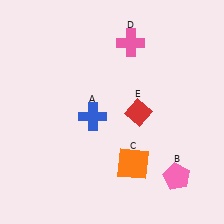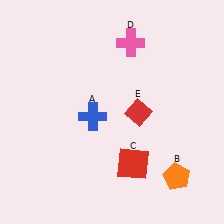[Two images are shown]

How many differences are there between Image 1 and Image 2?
There are 2 differences between the two images.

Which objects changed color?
B changed from pink to orange. C changed from orange to red.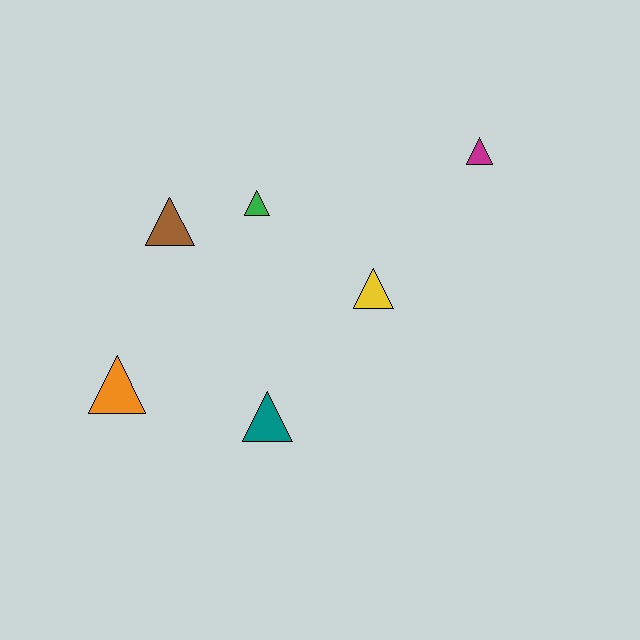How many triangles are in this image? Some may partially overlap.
There are 6 triangles.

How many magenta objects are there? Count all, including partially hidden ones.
There is 1 magenta object.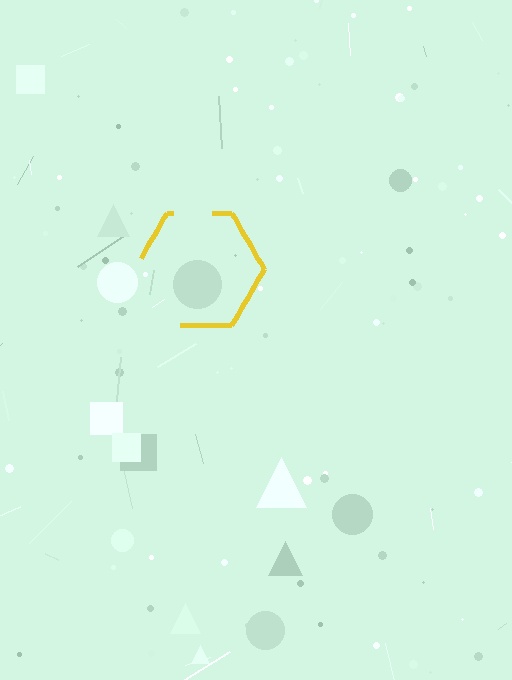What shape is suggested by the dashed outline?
The dashed outline suggests a hexagon.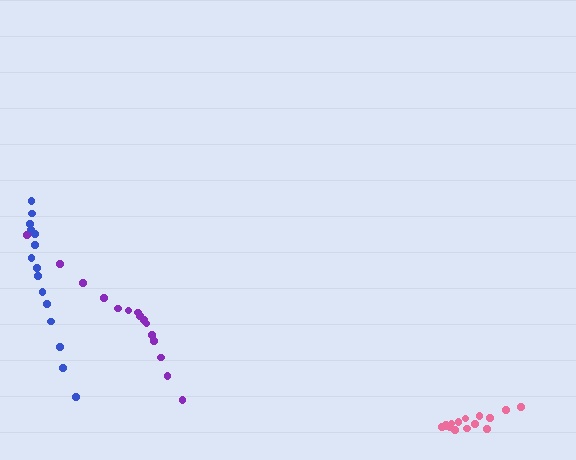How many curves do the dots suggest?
There are 3 distinct paths.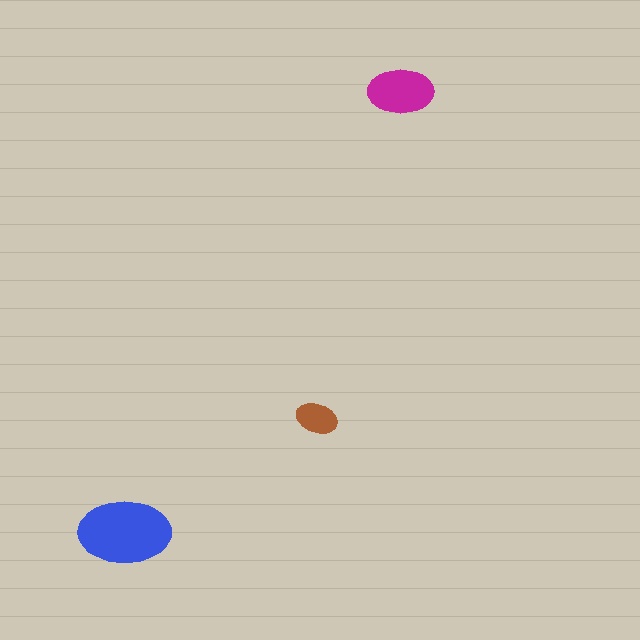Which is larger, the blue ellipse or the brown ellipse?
The blue one.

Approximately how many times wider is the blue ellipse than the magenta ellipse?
About 1.5 times wider.